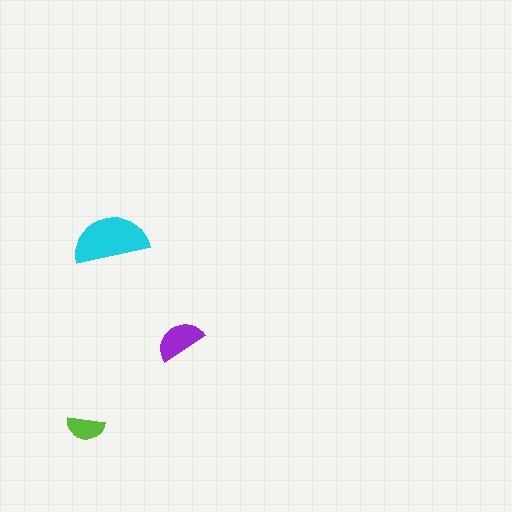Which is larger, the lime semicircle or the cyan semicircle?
The cyan one.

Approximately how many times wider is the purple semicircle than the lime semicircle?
About 1.5 times wider.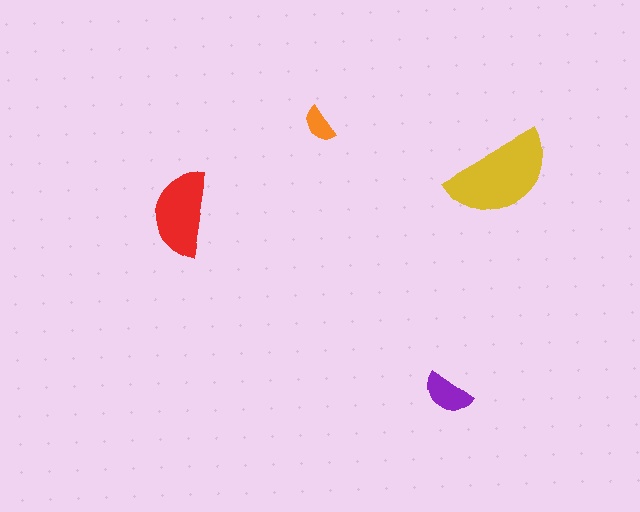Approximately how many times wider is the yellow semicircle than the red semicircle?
About 1.5 times wider.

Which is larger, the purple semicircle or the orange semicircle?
The purple one.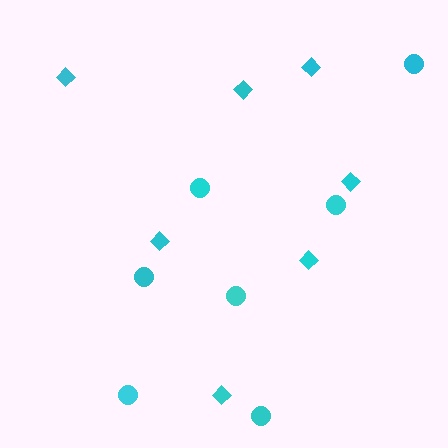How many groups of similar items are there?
There are 2 groups: one group of diamonds (7) and one group of circles (7).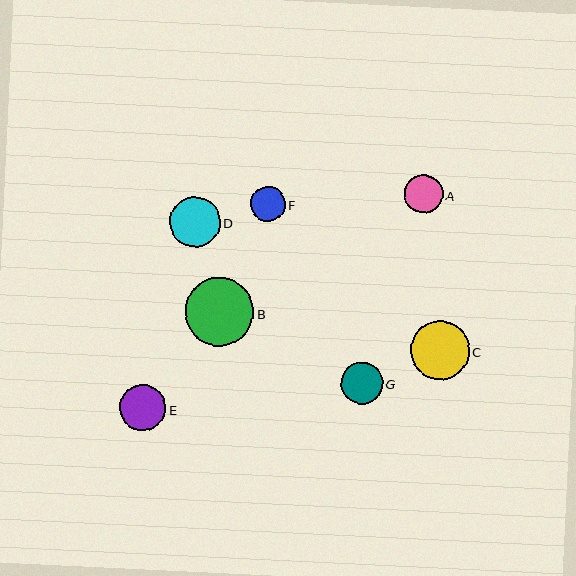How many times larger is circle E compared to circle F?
Circle E is approximately 1.3 times the size of circle F.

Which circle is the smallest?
Circle F is the smallest with a size of approximately 35 pixels.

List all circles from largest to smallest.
From largest to smallest: B, C, D, E, G, A, F.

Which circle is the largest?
Circle B is the largest with a size of approximately 69 pixels.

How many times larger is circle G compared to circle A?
Circle G is approximately 1.1 times the size of circle A.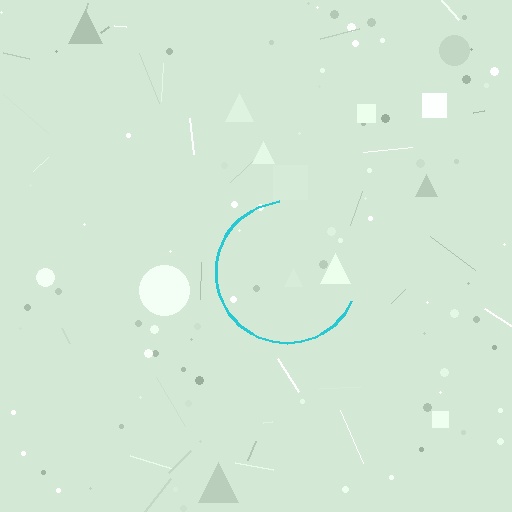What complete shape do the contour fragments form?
The contour fragments form a circle.